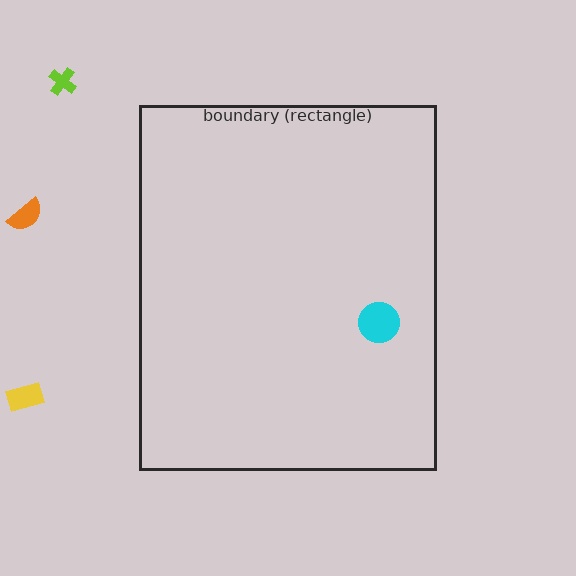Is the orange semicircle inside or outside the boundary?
Outside.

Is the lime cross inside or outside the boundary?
Outside.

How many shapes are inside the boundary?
1 inside, 3 outside.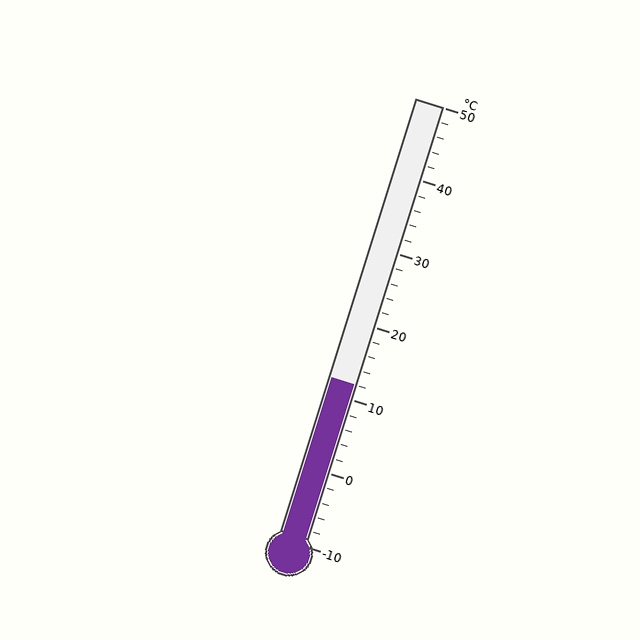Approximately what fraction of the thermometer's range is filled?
The thermometer is filled to approximately 35% of its range.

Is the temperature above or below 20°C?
The temperature is below 20°C.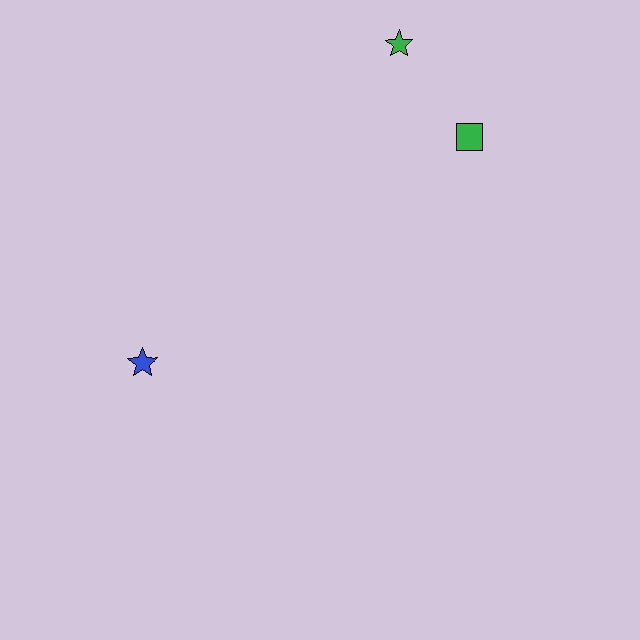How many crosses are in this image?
There are no crosses.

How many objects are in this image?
There are 3 objects.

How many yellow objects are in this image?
There are no yellow objects.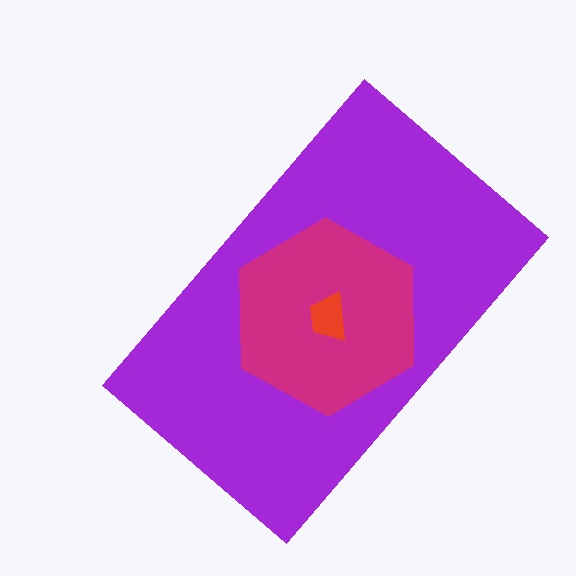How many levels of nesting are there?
3.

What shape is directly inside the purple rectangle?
The magenta hexagon.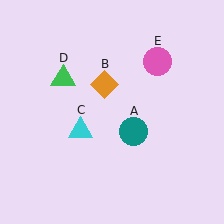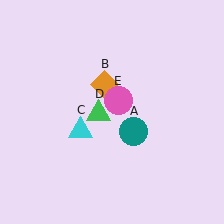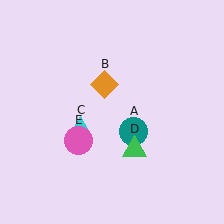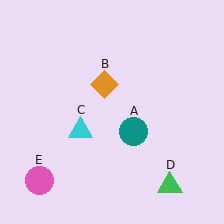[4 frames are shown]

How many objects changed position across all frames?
2 objects changed position: green triangle (object D), pink circle (object E).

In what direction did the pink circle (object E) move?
The pink circle (object E) moved down and to the left.